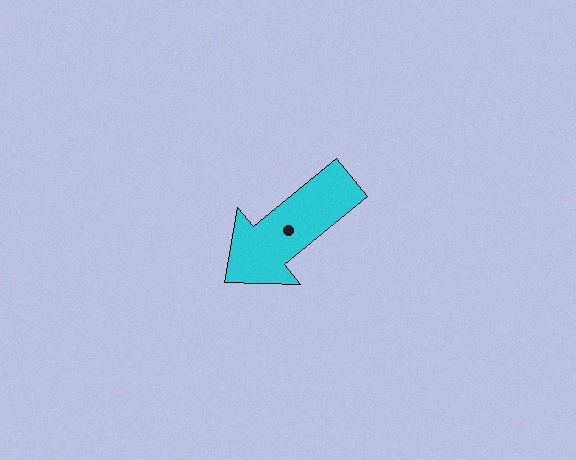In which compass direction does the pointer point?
Southwest.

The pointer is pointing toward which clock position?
Roughly 8 o'clock.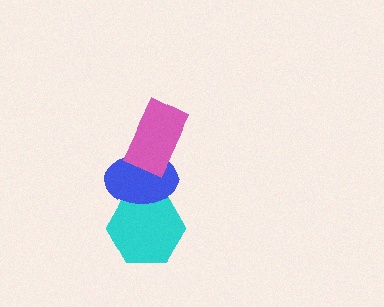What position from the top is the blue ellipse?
The blue ellipse is 2nd from the top.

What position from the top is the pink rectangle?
The pink rectangle is 1st from the top.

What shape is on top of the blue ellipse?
The pink rectangle is on top of the blue ellipse.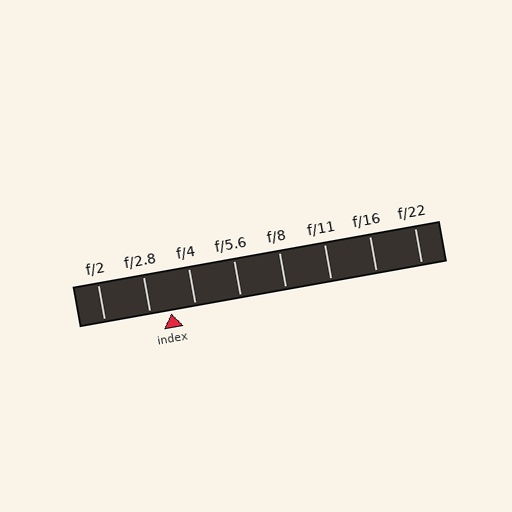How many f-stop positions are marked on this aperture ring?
There are 8 f-stop positions marked.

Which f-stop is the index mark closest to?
The index mark is closest to f/2.8.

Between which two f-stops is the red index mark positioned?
The index mark is between f/2.8 and f/4.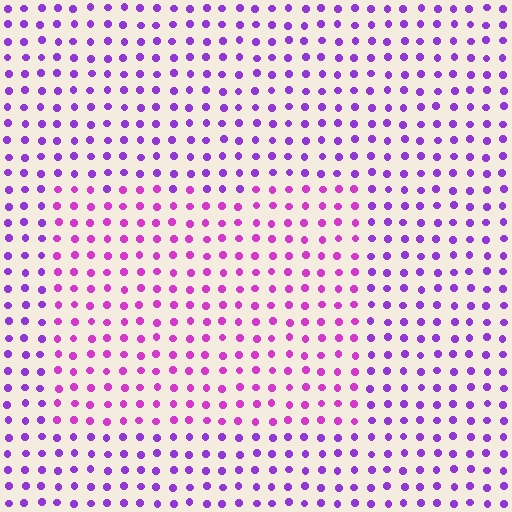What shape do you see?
I see a rectangle.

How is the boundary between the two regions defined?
The boundary is defined purely by a slight shift in hue (about 30 degrees). Spacing, size, and orientation are identical on both sides.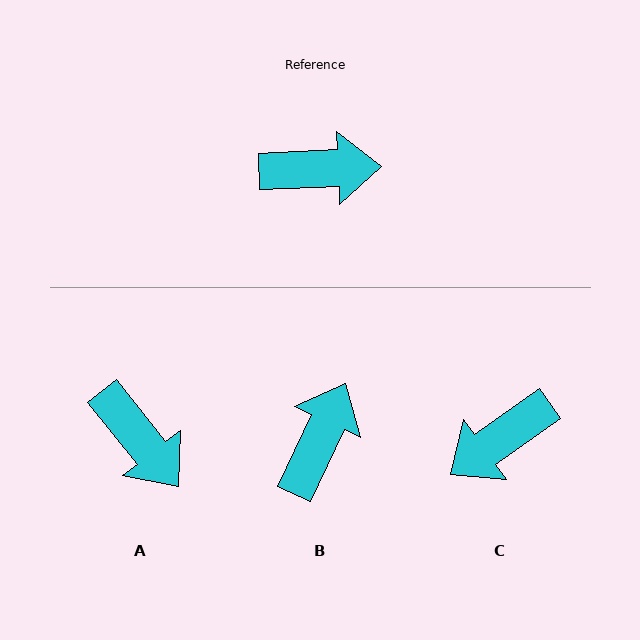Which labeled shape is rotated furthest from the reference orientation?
C, about 147 degrees away.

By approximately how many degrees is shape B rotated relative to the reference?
Approximately 62 degrees counter-clockwise.